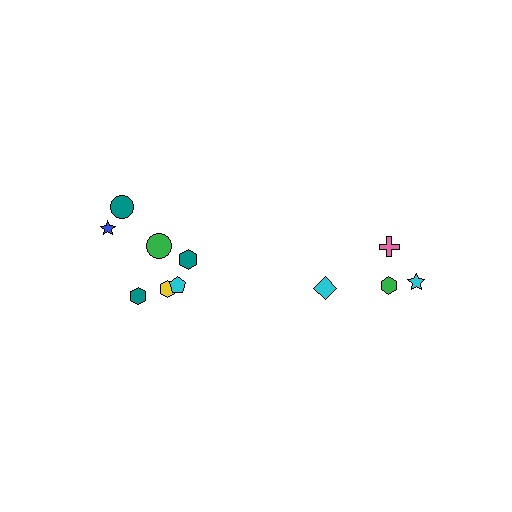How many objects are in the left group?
There are 7 objects.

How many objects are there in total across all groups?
There are 11 objects.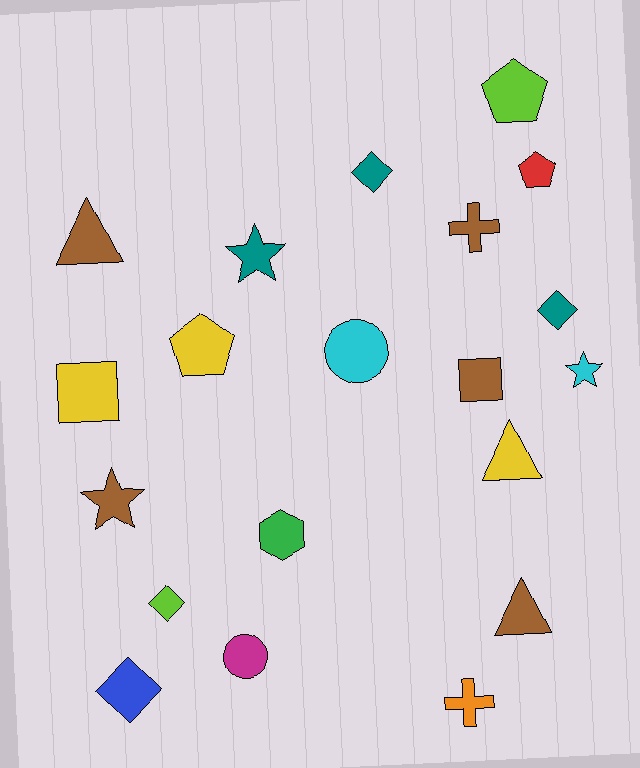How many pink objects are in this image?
There are no pink objects.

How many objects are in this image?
There are 20 objects.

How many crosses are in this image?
There are 2 crosses.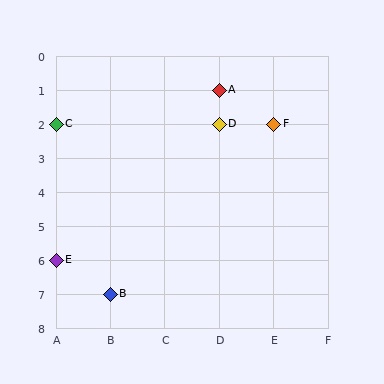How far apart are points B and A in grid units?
Points B and A are 2 columns and 6 rows apart (about 6.3 grid units diagonally).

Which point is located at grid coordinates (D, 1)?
Point A is at (D, 1).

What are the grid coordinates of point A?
Point A is at grid coordinates (D, 1).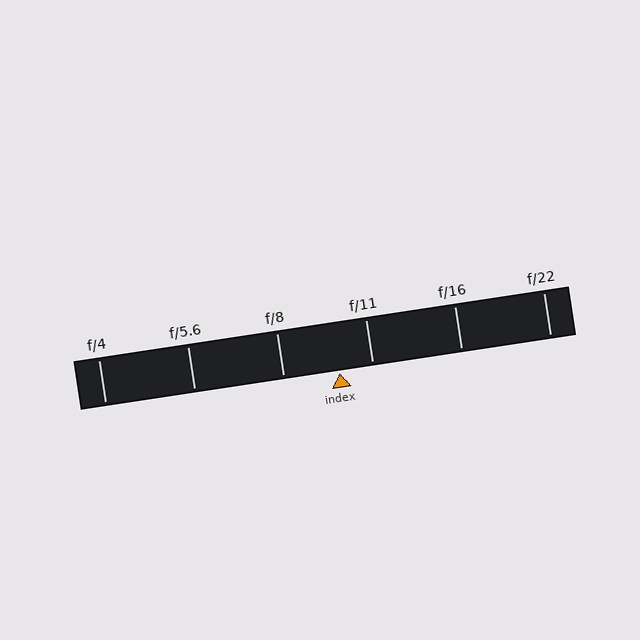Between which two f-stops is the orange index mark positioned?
The index mark is between f/8 and f/11.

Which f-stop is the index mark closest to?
The index mark is closest to f/11.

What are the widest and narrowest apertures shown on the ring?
The widest aperture shown is f/4 and the narrowest is f/22.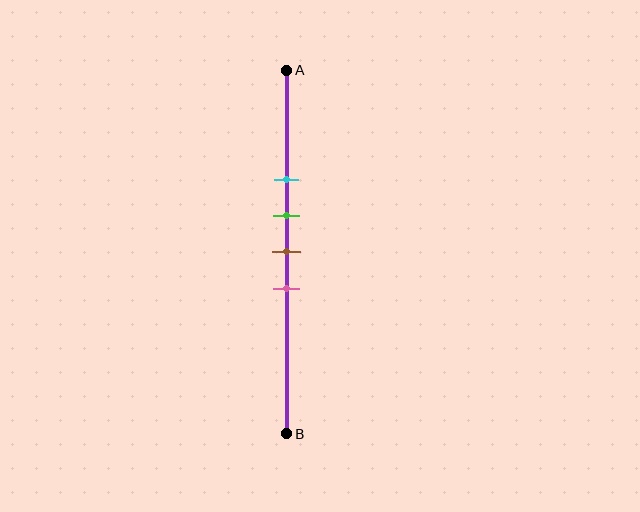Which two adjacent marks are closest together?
The green and brown marks are the closest adjacent pair.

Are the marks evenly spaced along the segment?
Yes, the marks are approximately evenly spaced.